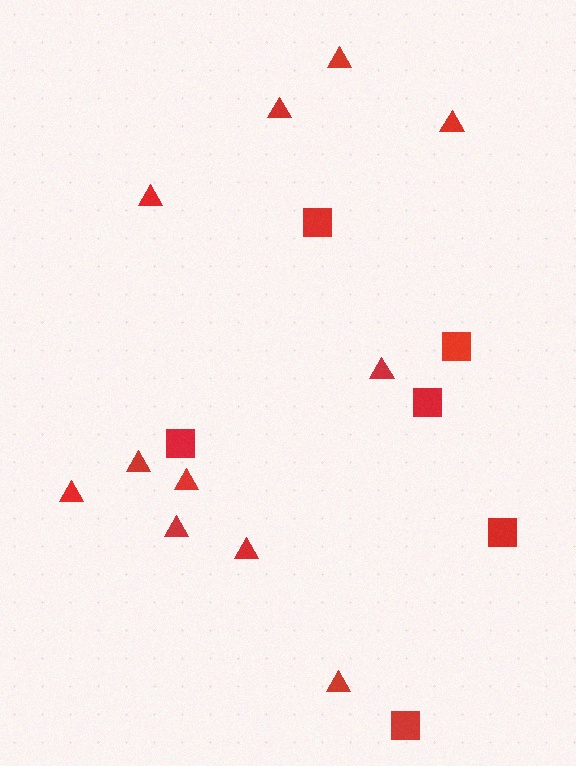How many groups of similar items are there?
There are 2 groups: one group of squares (6) and one group of triangles (11).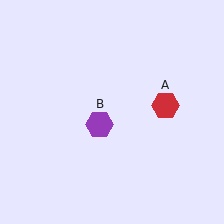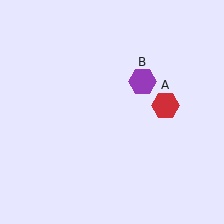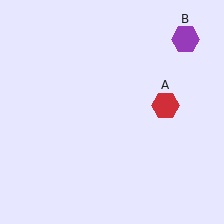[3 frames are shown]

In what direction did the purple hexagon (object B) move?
The purple hexagon (object B) moved up and to the right.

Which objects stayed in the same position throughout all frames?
Red hexagon (object A) remained stationary.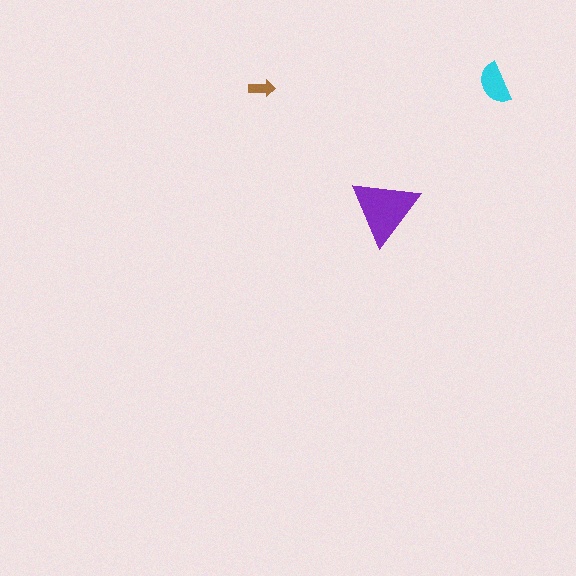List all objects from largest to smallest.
The purple triangle, the cyan semicircle, the brown arrow.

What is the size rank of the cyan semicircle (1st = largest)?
2nd.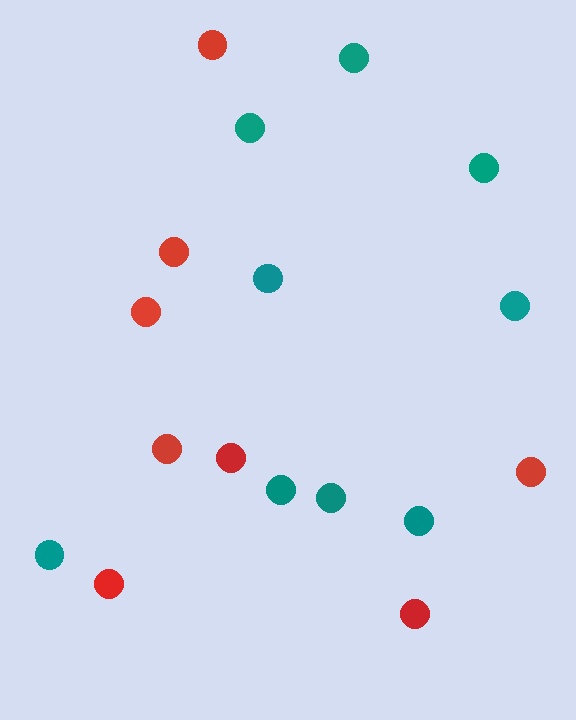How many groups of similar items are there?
There are 2 groups: one group of teal circles (9) and one group of red circles (8).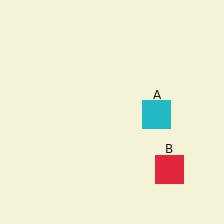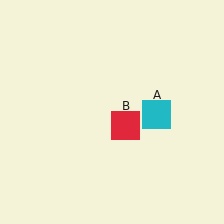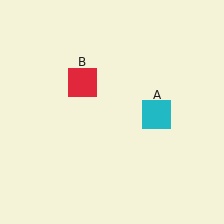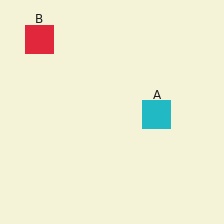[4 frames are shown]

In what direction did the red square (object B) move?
The red square (object B) moved up and to the left.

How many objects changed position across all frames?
1 object changed position: red square (object B).